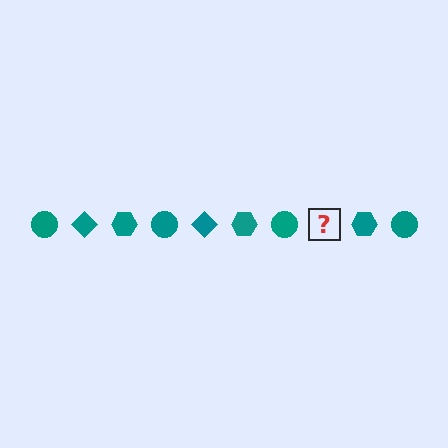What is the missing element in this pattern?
The missing element is a teal diamond.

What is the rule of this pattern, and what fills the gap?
The rule is that the pattern cycles through circle, diamond, hexagon shapes in teal. The gap should be filled with a teal diamond.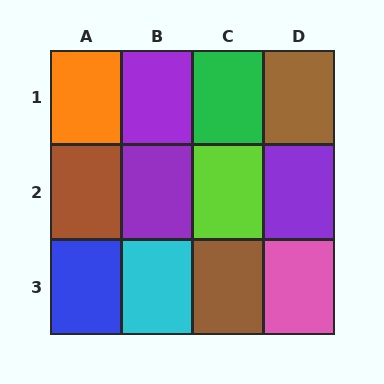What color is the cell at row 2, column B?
Purple.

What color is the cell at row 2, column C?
Lime.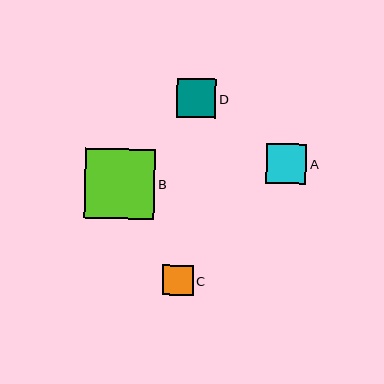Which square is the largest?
Square B is the largest with a size of approximately 70 pixels.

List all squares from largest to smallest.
From largest to smallest: B, A, D, C.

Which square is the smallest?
Square C is the smallest with a size of approximately 30 pixels.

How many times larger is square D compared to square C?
Square D is approximately 1.3 times the size of square C.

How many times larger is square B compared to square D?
Square B is approximately 1.8 times the size of square D.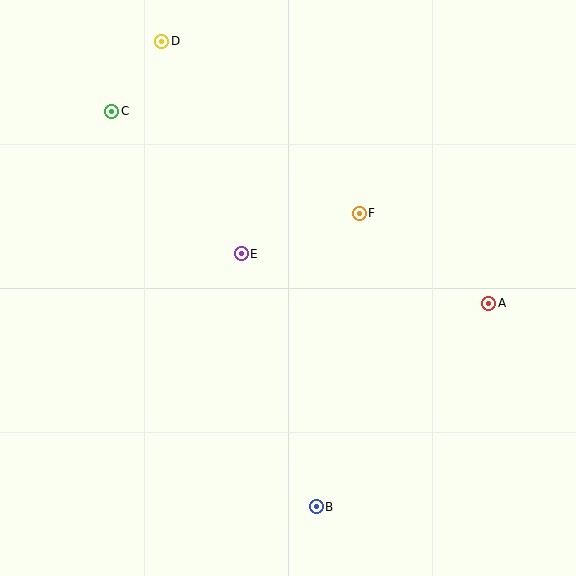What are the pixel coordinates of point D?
Point D is at (162, 42).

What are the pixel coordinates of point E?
Point E is at (241, 254).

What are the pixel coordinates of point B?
Point B is at (316, 507).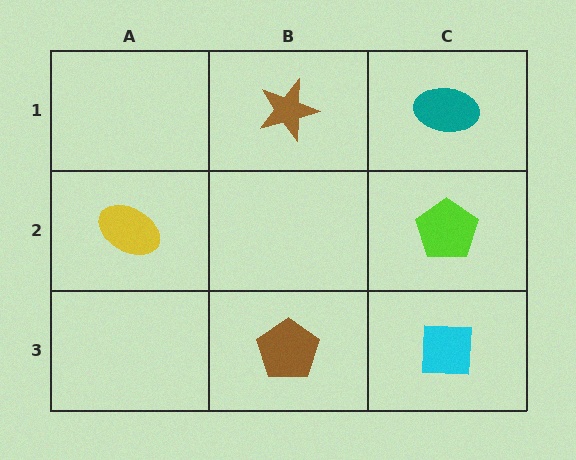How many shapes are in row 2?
2 shapes.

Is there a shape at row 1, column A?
No, that cell is empty.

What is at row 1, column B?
A brown star.